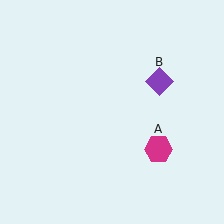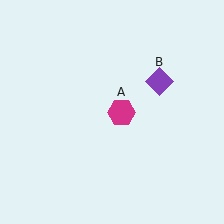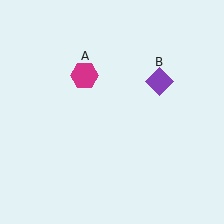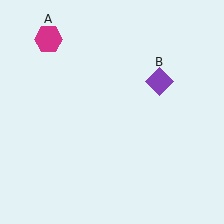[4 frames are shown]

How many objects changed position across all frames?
1 object changed position: magenta hexagon (object A).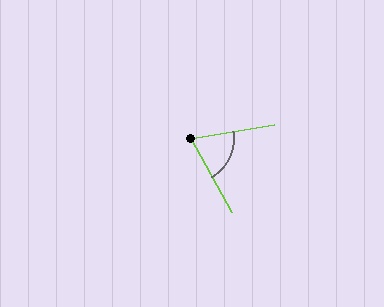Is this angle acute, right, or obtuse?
It is acute.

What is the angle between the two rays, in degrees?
Approximately 71 degrees.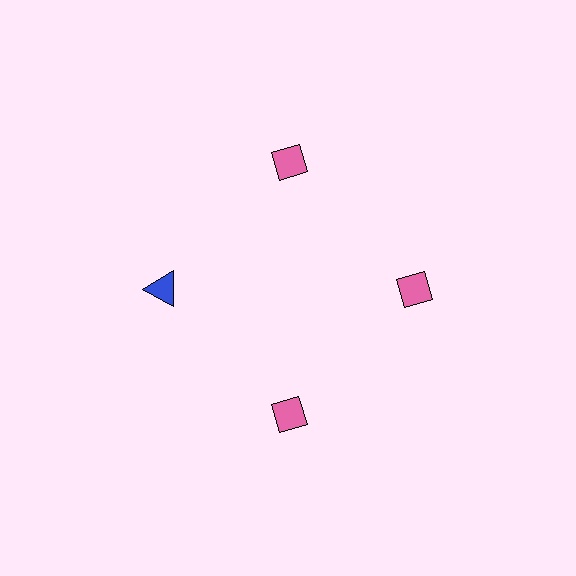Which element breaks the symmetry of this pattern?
The blue triangle at roughly the 9 o'clock position breaks the symmetry. All other shapes are pink diamonds.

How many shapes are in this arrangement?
There are 4 shapes arranged in a ring pattern.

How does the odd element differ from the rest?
It differs in both color (blue instead of pink) and shape (triangle instead of diamond).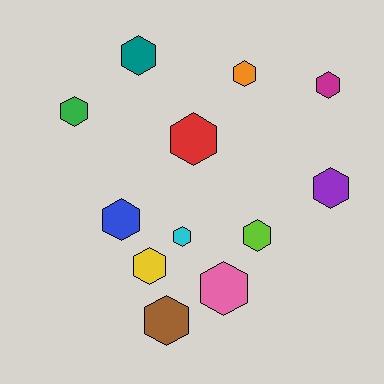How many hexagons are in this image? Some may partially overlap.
There are 12 hexagons.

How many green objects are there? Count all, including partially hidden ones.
There is 1 green object.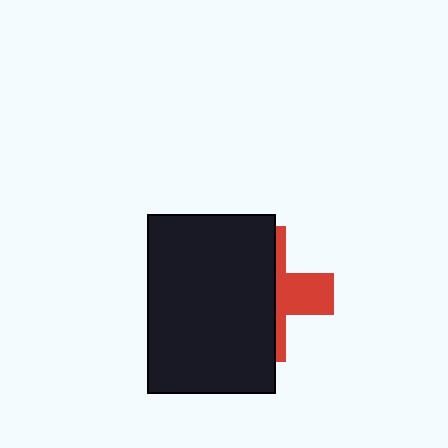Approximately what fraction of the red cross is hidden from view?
Roughly 64% of the red cross is hidden behind the black rectangle.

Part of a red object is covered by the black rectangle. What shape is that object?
It is a cross.